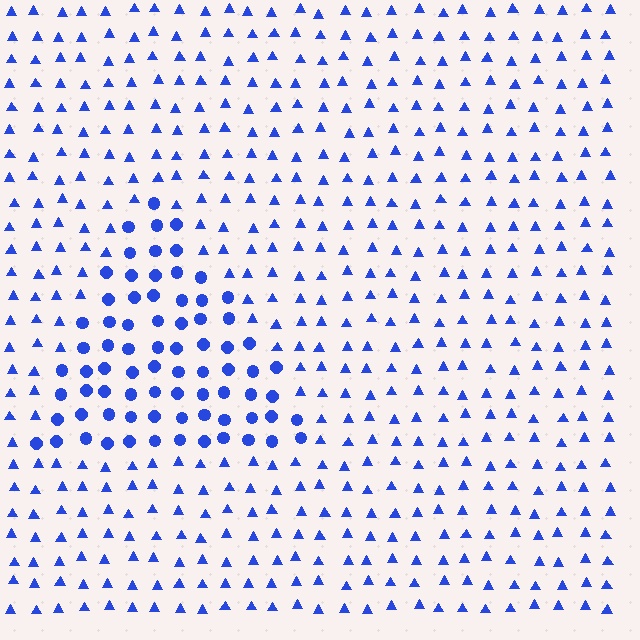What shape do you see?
I see a triangle.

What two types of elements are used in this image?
The image uses circles inside the triangle region and triangles outside it.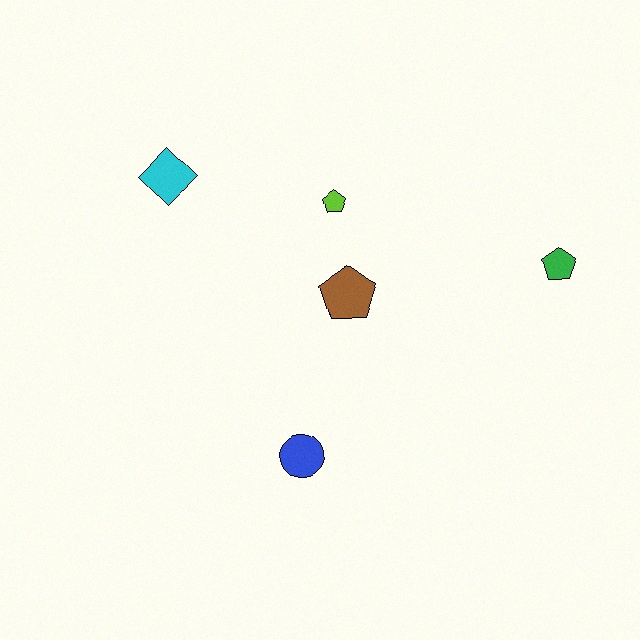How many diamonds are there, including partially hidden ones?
There is 1 diamond.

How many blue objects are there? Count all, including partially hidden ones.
There is 1 blue object.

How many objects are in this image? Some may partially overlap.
There are 5 objects.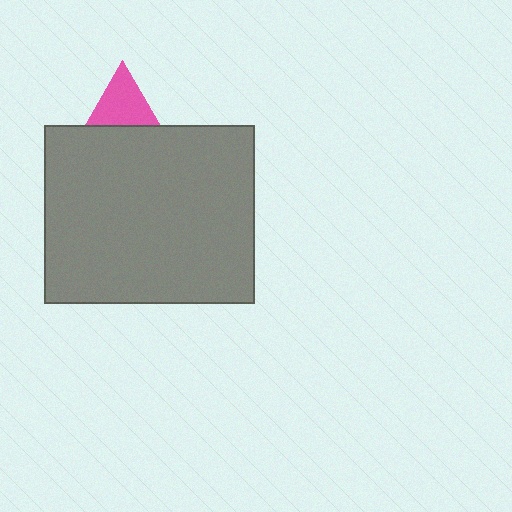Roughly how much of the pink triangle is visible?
A small part of it is visible (roughly 43%).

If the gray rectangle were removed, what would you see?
You would see the complete pink triangle.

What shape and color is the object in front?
The object in front is a gray rectangle.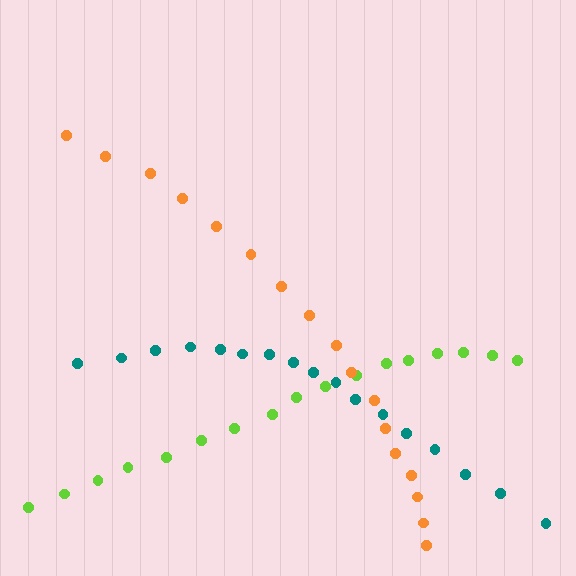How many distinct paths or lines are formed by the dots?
There are 3 distinct paths.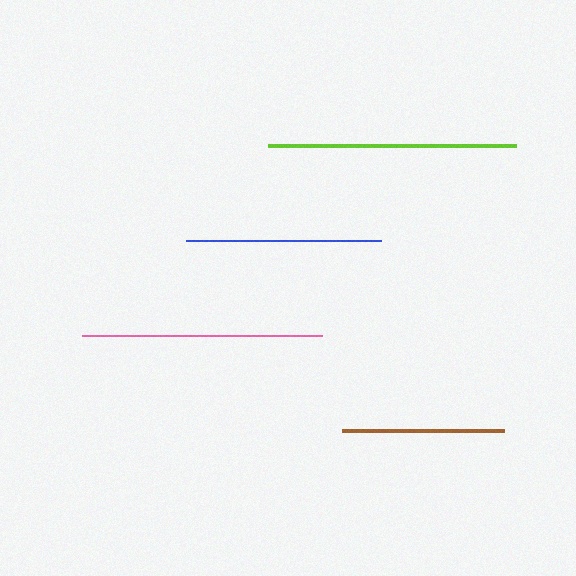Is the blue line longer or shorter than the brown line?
The blue line is longer than the brown line.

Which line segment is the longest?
The lime line is the longest at approximately 248 pixels.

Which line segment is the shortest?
The brown line is the shortest at approximately 162 pixels.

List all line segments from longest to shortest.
From longest to shortest: lime, pink, blue, brown.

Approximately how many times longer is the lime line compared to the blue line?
The lime line is approximately 1.3 times the length of the blue line.